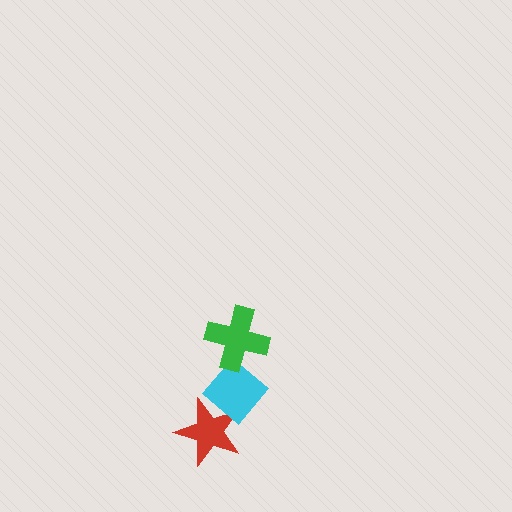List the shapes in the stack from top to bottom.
From top to bottom: the green cross, the cyan diamond, the red star.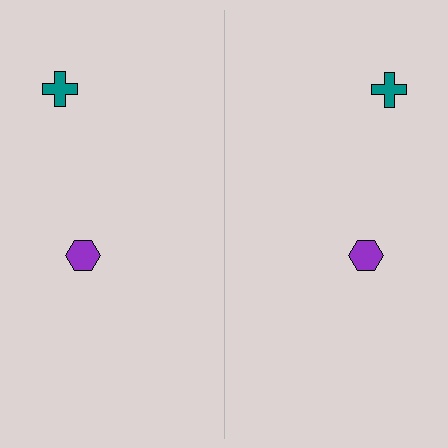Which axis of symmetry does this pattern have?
The pattern has a vertical axis of symmetry running through the center of the image.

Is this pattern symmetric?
Yes, this pattern has bilateral (reflection) symmetry.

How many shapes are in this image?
There are 4 shapes in this image.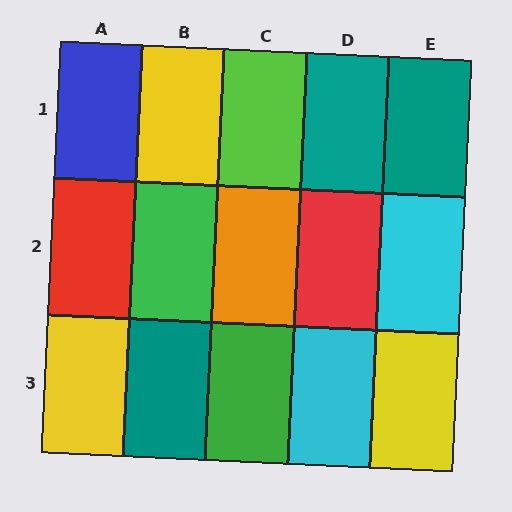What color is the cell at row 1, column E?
Teal.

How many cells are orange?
1 cell is orange.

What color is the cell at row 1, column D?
Teal.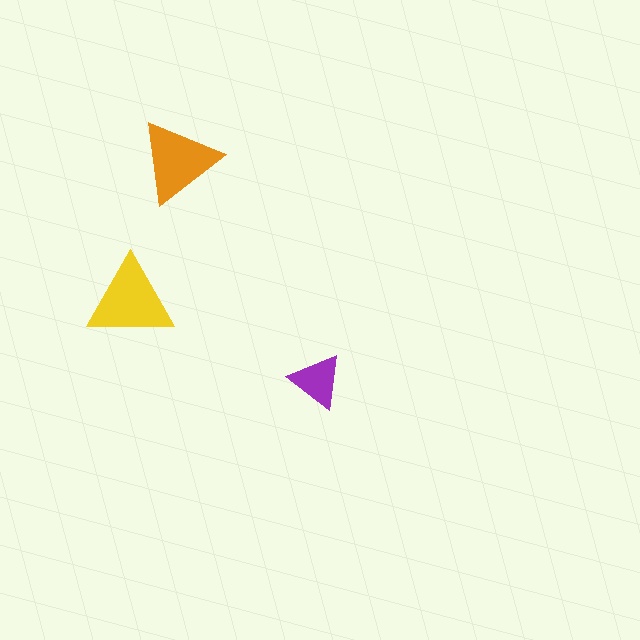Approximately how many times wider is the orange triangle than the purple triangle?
About 1.5 times wider.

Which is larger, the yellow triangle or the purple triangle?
The yellow one.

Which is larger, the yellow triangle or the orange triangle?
The yellow one.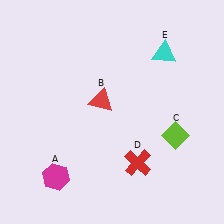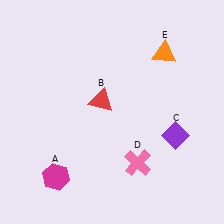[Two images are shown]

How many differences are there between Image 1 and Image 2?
There are 3 differences between the two images.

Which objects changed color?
C changed from lime to purple. D changed from red to pink. E changed from cyan to orange.